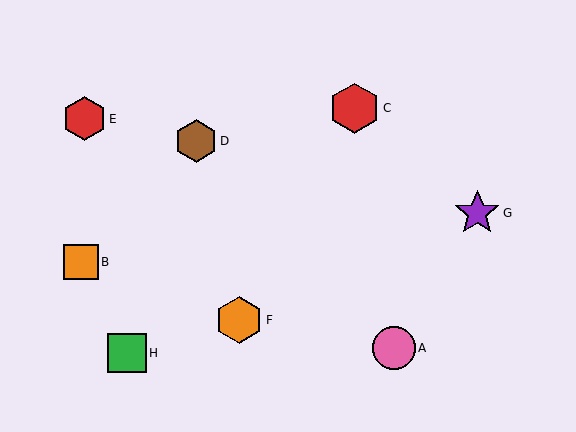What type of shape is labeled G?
Shape G is a purple star.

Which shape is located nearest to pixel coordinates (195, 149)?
The brown hexagon (labeled D) at (196, 141) is nearest to that location.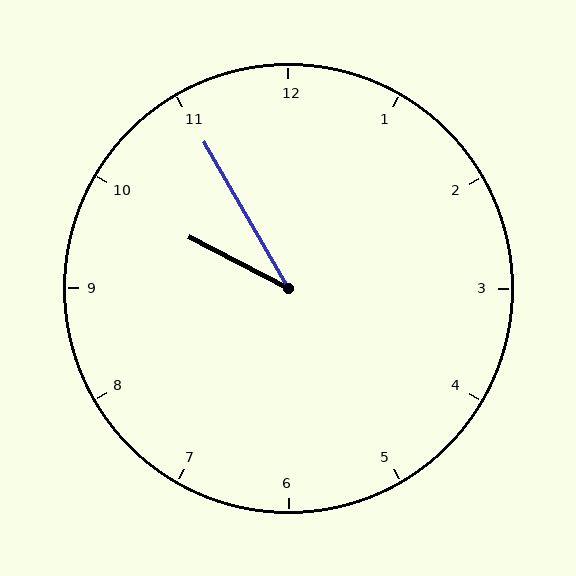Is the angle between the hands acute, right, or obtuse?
It is acute.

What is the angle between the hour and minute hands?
Approximately 32 degrees.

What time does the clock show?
9:55.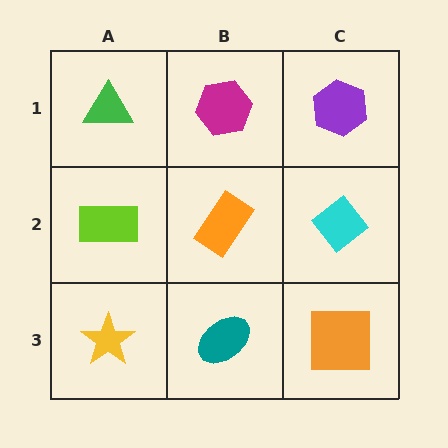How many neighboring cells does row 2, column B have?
4.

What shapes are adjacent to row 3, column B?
An orange rectangle (row 2, column B), a yellow star (row 3, column A), an orange square (row 3, column C).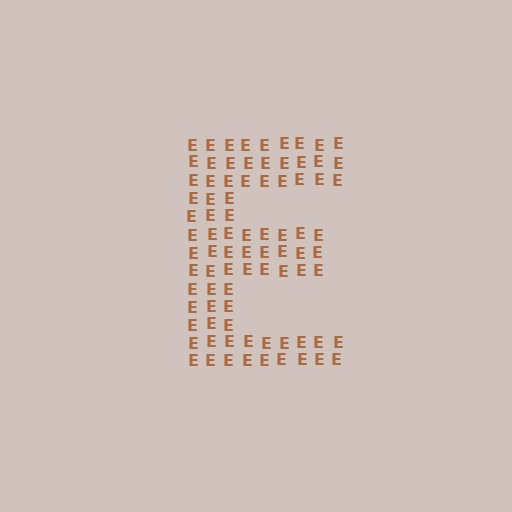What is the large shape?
The large shape is the letter E.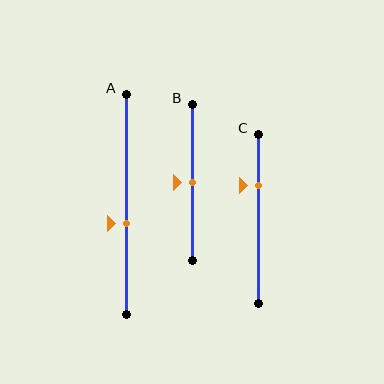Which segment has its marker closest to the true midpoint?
Segment B has its marker closest to the true midpoint.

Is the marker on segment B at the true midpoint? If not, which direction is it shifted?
Yes, the marker on segment B is at the true midpoint.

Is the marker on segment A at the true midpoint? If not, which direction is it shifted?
No, the marker on segment A is shifted downward by about 9% of the segment length.